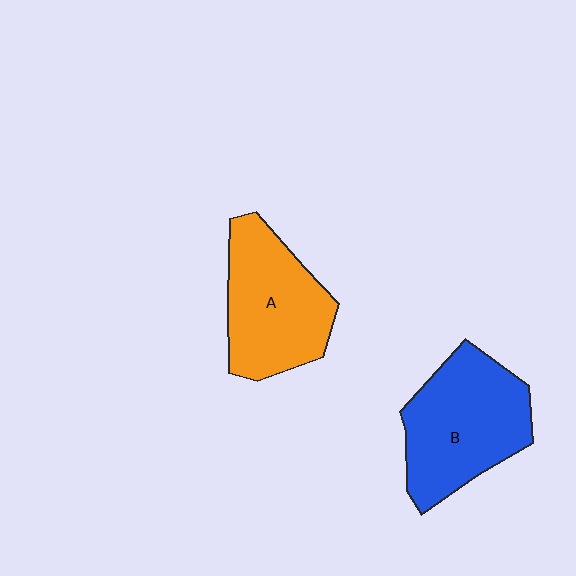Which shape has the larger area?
Shape B (blue).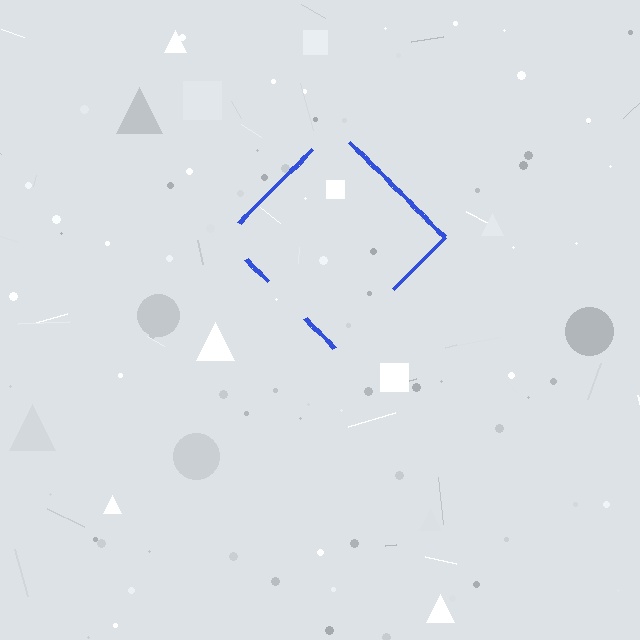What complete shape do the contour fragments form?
The contour fragments form a diamond.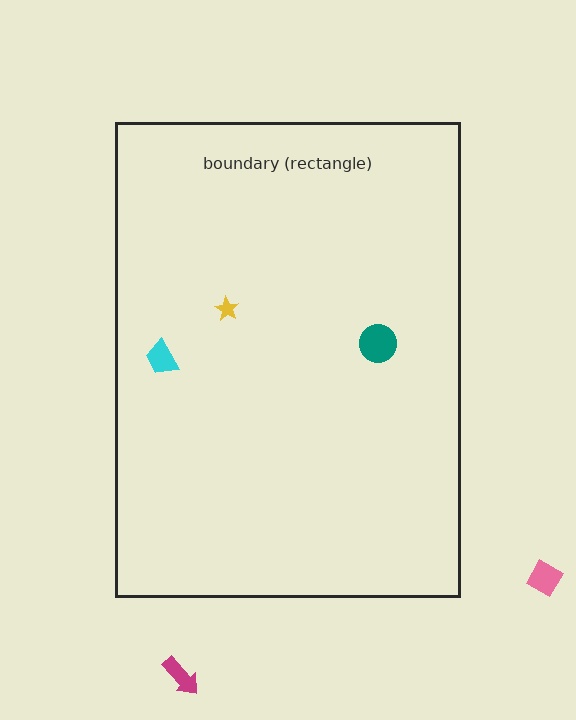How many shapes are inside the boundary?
3 inside, 2 outside.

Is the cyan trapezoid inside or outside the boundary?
Inside.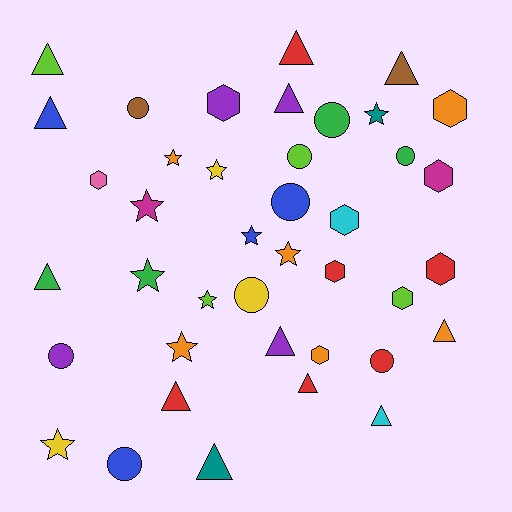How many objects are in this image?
There are 40 objects.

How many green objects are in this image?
There are 4 green objects.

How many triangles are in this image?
There are 12 triangles.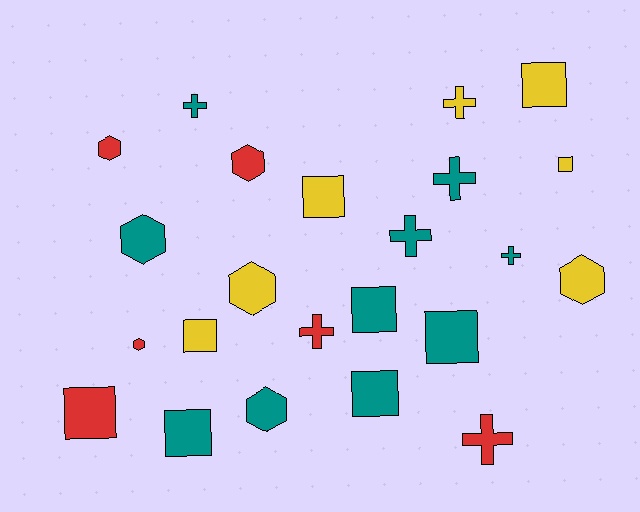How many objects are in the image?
There are 23 objects.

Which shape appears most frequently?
Square, with 9 objects.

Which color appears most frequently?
Teal, with 10 objects.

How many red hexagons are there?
There are 3 red hexagons.